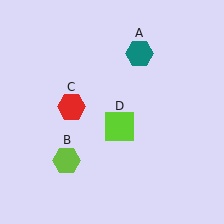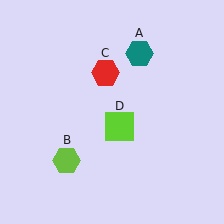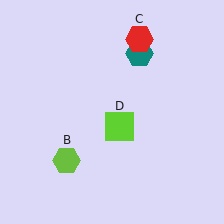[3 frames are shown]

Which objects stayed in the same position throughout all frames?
Teal hexagon (object A) and lime hexagon (object B) and lime square (object D) remained stationary.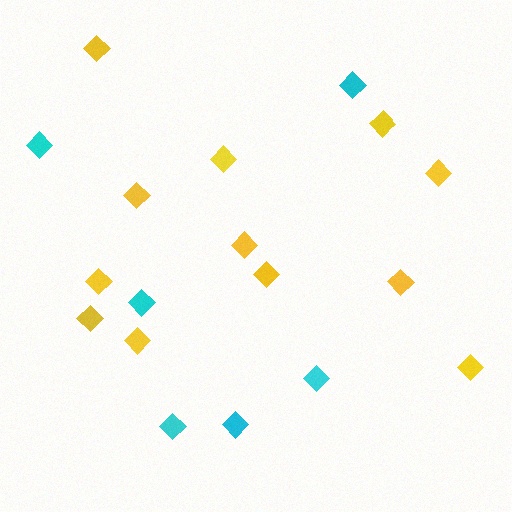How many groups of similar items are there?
There are 2 groups: one group of yellow diamonds (12) and one group of cyan diamonds (6).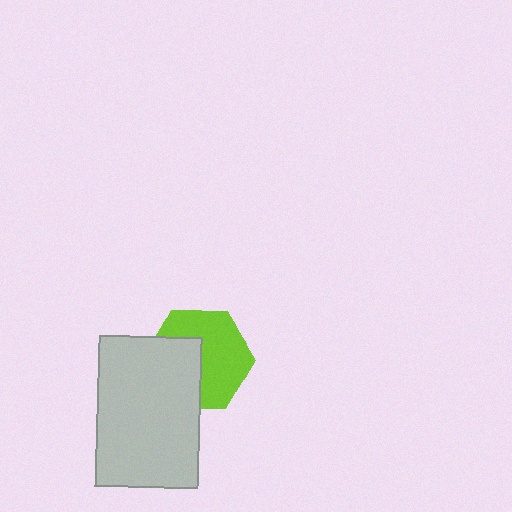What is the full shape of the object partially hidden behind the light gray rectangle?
The partially hidden object is a lime hexagon.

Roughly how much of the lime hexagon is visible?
About half of it is visible (roughly 59%).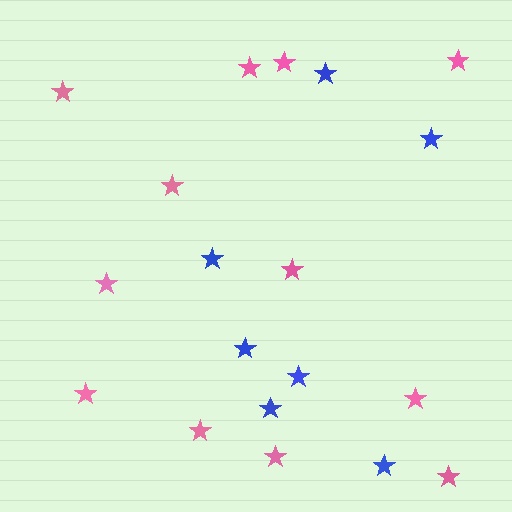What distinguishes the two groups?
There are 2 groups: one group of pink stars (12) and one group of blue stars (7).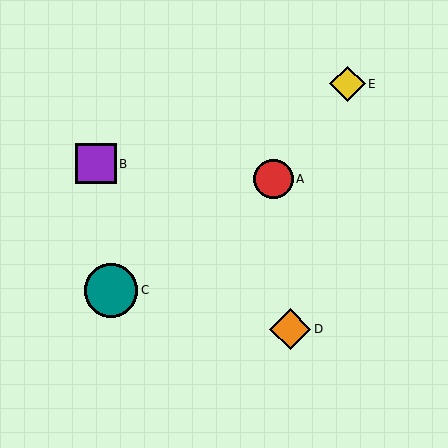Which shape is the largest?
The teal circle (labeled C) is the largest.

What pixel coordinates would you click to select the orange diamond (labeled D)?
Click at (290, 329) to select the orange diamond D.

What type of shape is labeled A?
Shape A is a red circle.